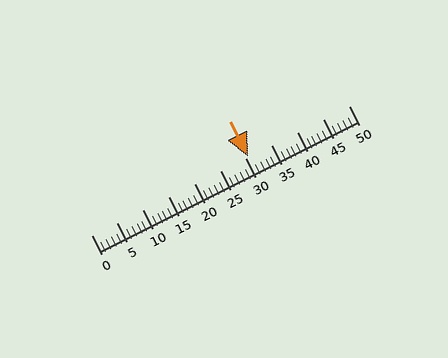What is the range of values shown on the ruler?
The ruler shows values from 0 to 50.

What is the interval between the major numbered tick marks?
The major tick marks are spaced 5 units apart.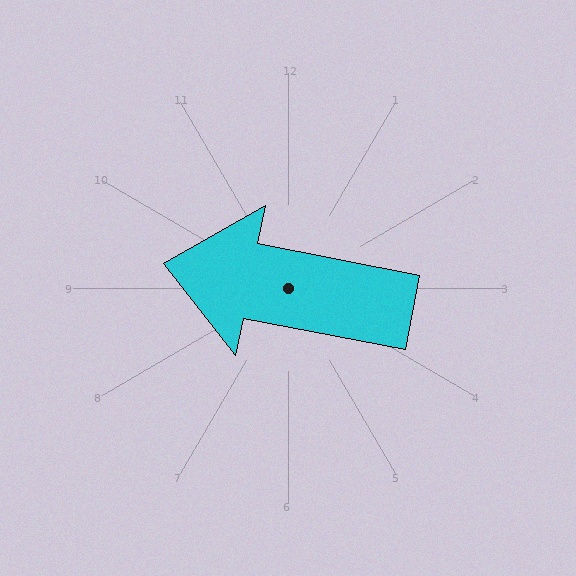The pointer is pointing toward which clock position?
Roughly 9 o'clock.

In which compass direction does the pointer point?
West.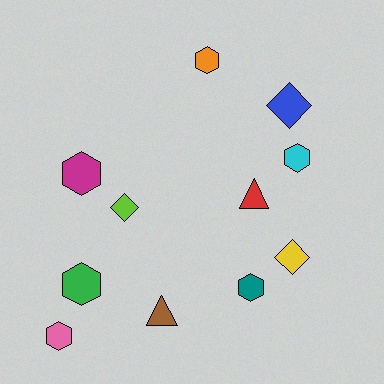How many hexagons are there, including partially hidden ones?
There are 6 hexagons.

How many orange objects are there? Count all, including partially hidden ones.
There is 1 orange object.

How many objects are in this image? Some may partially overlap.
There are 11 objects.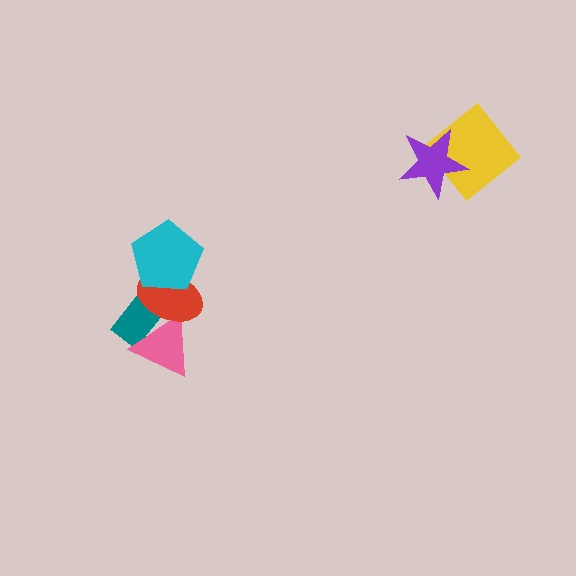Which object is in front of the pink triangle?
The red ellipse is in front of the pink triangle.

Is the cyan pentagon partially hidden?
No, no other shape covers it.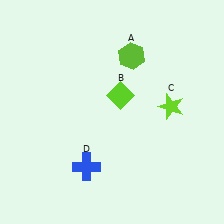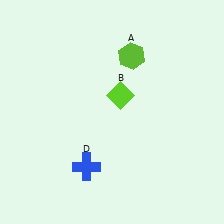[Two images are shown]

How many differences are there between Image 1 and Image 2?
There is 1 difference between the two images.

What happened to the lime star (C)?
The lime star (C) was removed in Image 2. It was in the top-right area of Image 1.